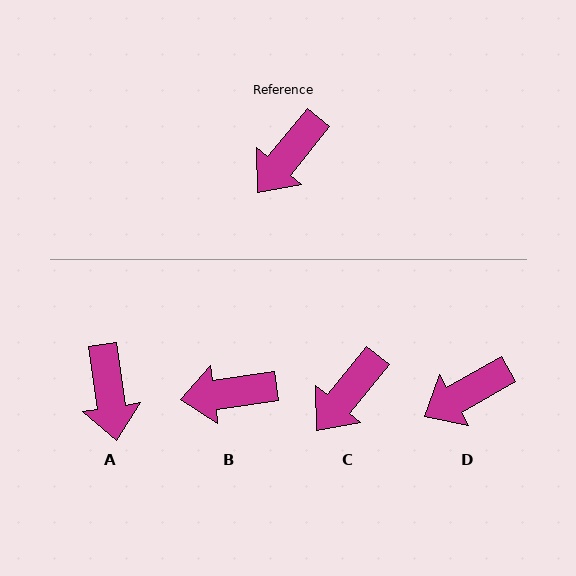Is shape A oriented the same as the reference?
No, it is off by about 48 degrees.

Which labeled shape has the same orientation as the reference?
C.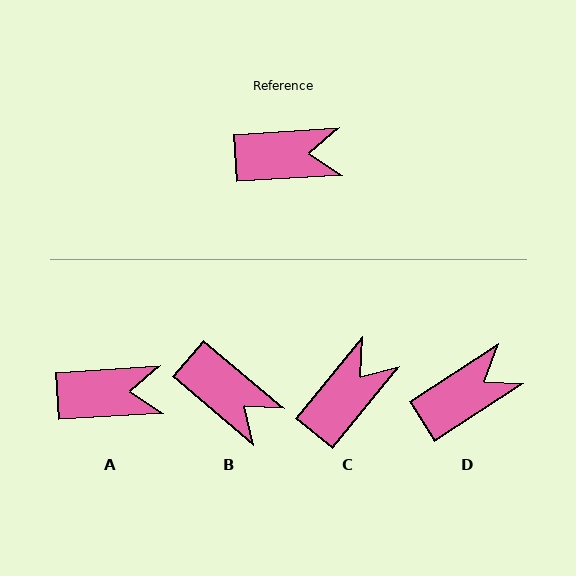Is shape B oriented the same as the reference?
No, it is off by about 44 degrees.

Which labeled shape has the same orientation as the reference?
A.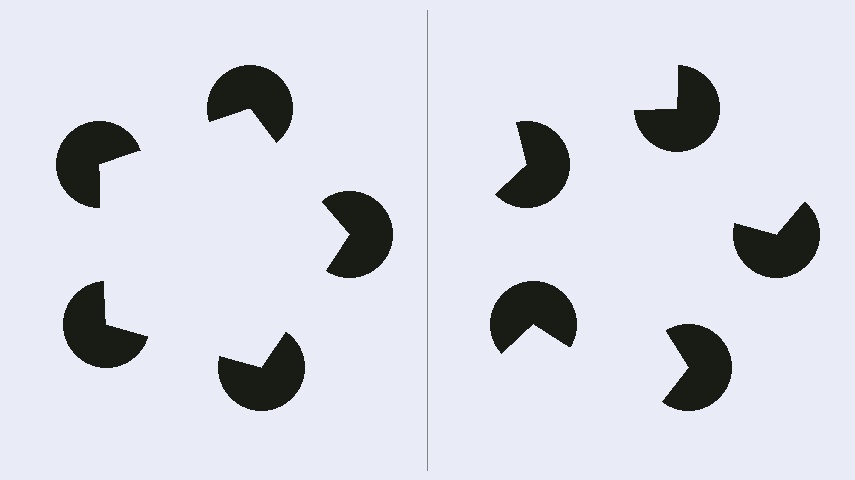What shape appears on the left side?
An illusory pentagon.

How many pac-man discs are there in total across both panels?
10 — 5 on each side.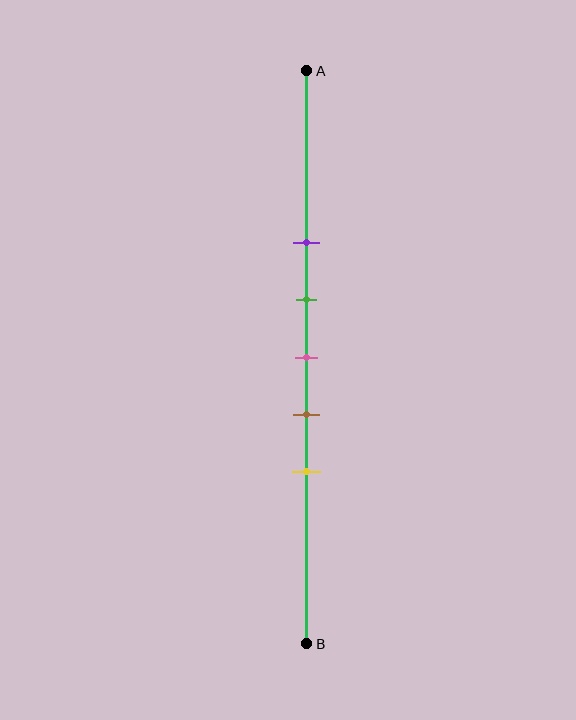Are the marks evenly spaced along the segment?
Yes, the marks are approximately evenly spaced.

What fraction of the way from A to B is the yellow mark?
The yellow mark is approximately 70% (0.7) of the way from A to B.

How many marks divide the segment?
There are 5 marks dividing the segment.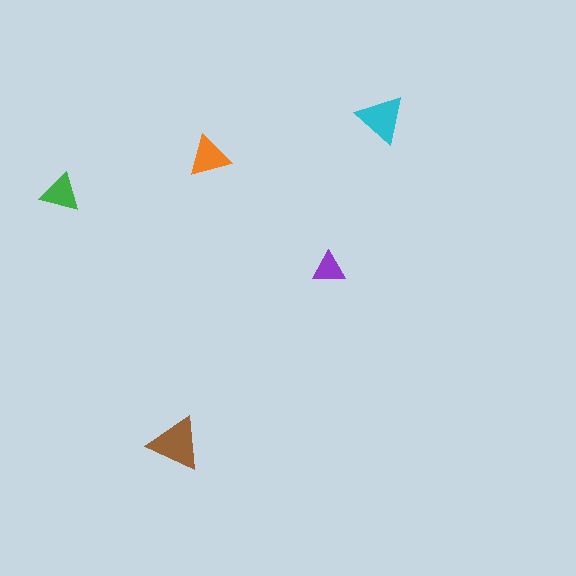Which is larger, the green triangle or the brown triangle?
The brown one.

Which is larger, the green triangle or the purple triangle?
The green one.